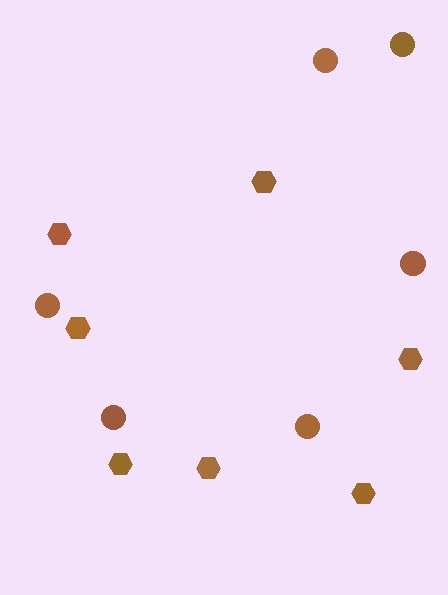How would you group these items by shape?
There are 2 groups: one group of circles (6) and one group of hexagons (7).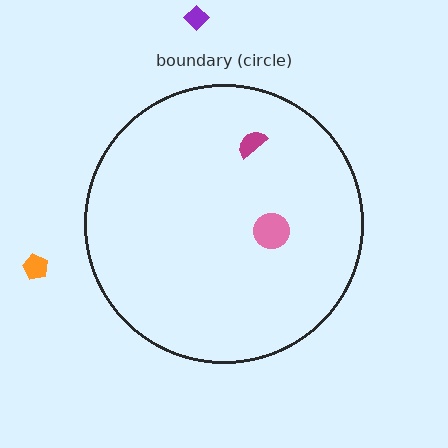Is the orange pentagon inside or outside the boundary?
Outside.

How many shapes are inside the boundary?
2 inside, 2 outside.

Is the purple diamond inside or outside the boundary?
Outside.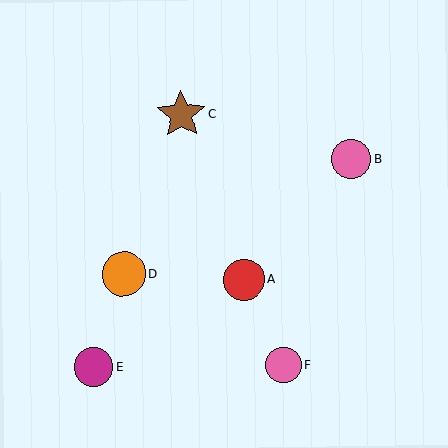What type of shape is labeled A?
Shape A is a red circle.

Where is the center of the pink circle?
The center of the pink circle is at (283, 365).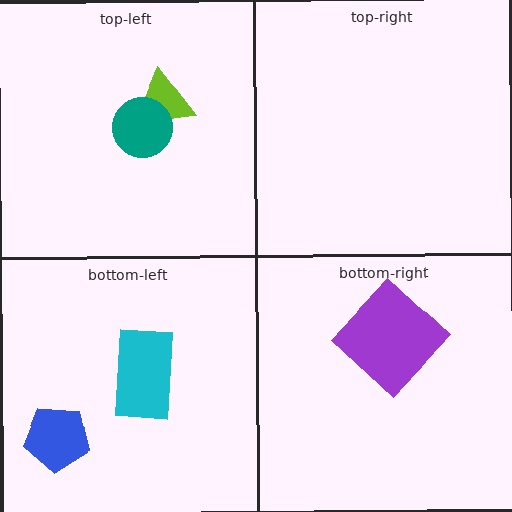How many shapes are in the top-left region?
2.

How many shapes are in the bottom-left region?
2.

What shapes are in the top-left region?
The lime triangle, the teal circle.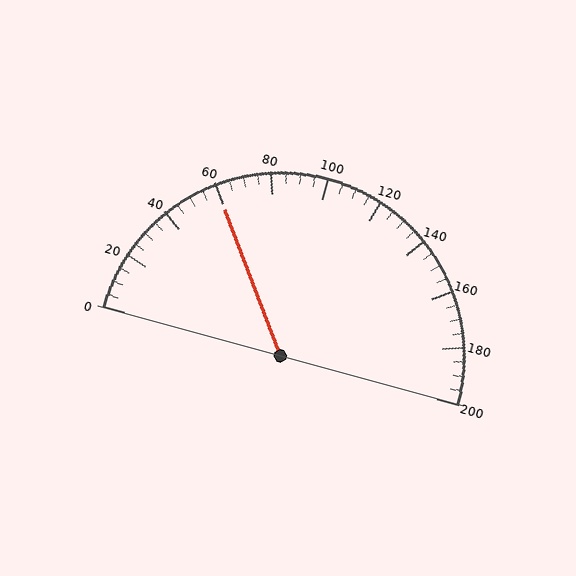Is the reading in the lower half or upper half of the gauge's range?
The reading is in the lower half of the range (0 to 200).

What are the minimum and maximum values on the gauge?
The gauge ranges from 0 to 200.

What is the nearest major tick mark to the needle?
The nearest major tick mark is 60.